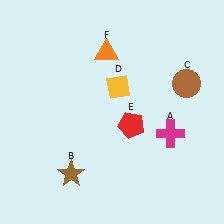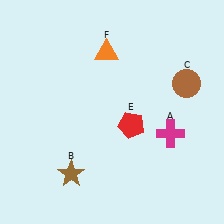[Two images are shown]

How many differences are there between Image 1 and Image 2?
There is 1 difference between the two images.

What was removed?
The yellow diamond (D) was removed in Image 2.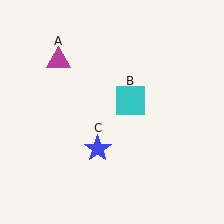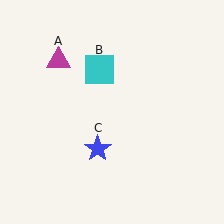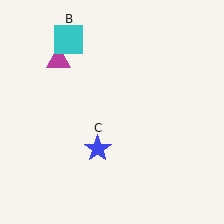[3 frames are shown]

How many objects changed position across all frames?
1 object changed position: cyan square (object B).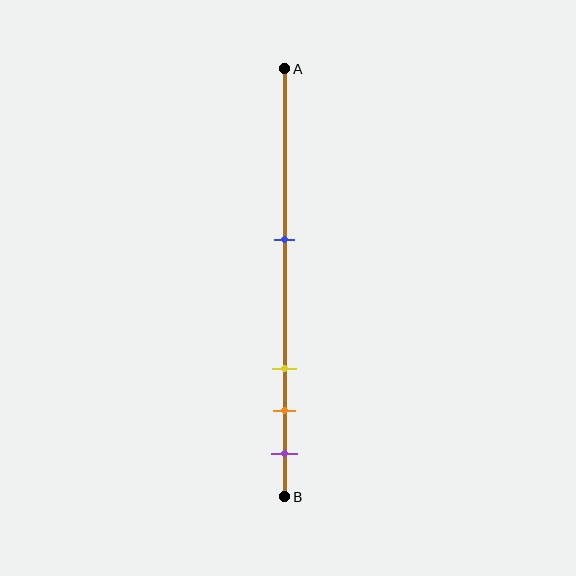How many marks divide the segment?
There are 4 marks dividing the segment.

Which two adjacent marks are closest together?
The orange and purple marks are the closest adjacent pair.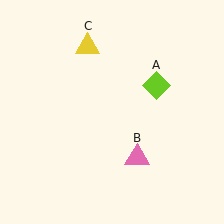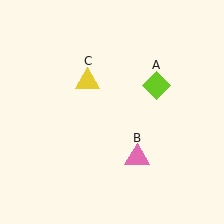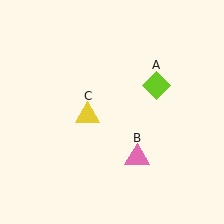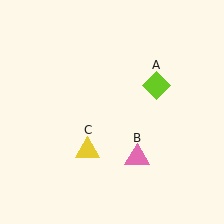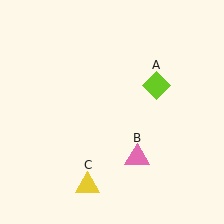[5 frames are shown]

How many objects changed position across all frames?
1 object changed position: yellow triangle (object C).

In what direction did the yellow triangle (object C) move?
The yellow triangle (object C) moved down.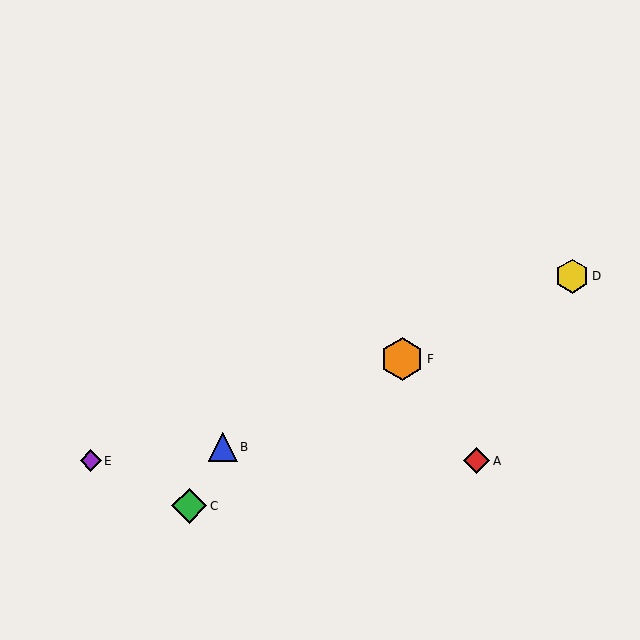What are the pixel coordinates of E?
Object E is at (91, 461).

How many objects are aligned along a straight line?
3 objects (B, D, F) are aligned along a straight line.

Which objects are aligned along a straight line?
Objects B, D, F are aligned along a straight line.